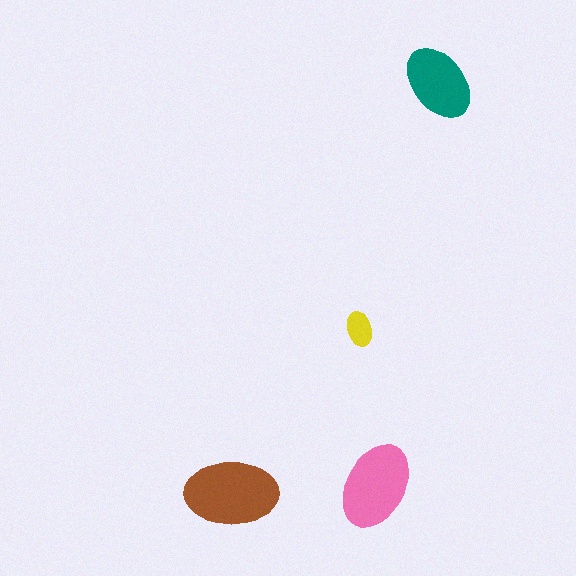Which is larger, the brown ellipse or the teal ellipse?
The brown one.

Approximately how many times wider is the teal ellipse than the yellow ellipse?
About 2 times wider.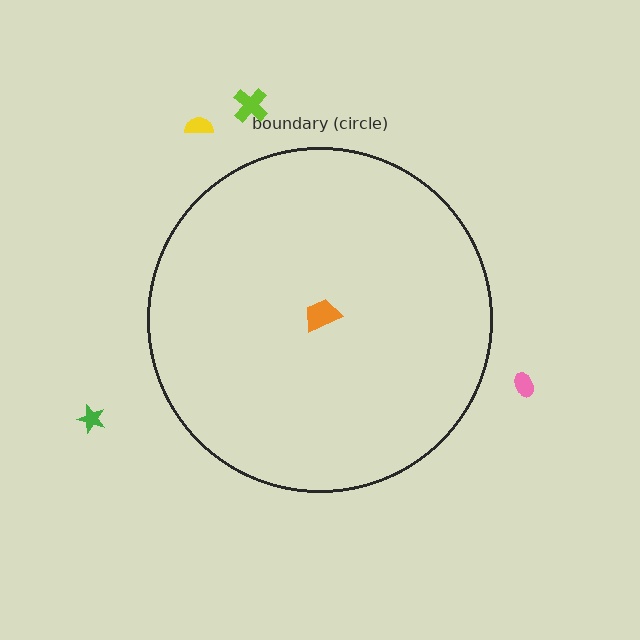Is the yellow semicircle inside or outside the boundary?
Outside.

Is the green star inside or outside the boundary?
Outside.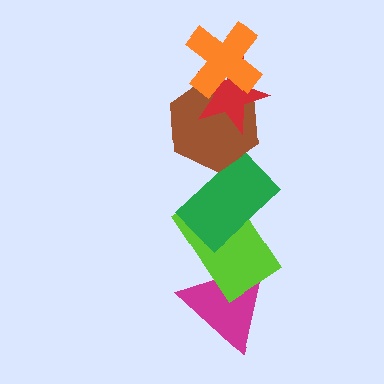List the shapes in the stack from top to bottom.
From top to bottom: the orange cross, the red star, the brown hexagon, the green rectangle, the lime rectangle, the magenta triangle.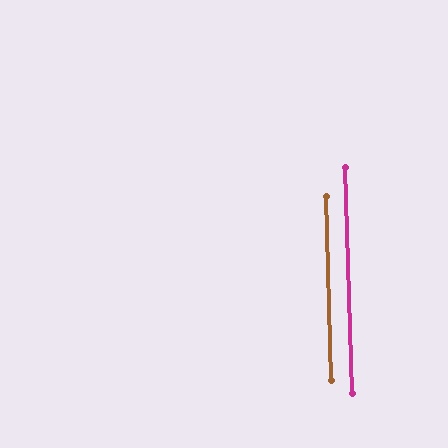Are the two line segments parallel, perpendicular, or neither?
Parallel — their directions differ by only 0.3°.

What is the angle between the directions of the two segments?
Approximately 0 degrees.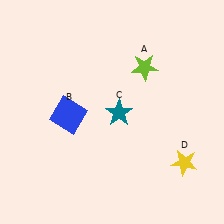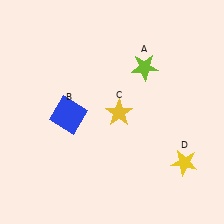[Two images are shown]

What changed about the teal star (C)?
In Image 1, C is teal. In Image 2, it changed to yellow.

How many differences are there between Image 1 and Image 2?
There is 1 difference between the two images.